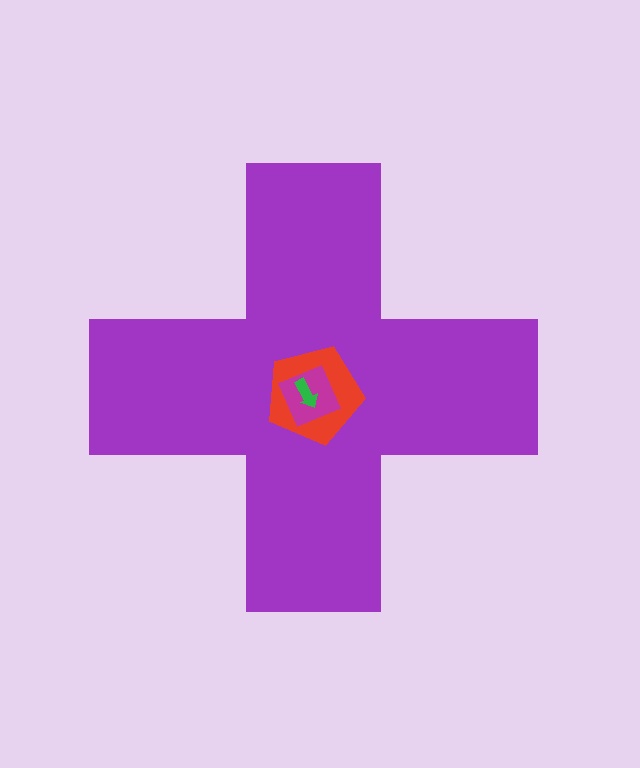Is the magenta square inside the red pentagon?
Yes.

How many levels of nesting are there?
4.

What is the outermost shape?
The purple cross.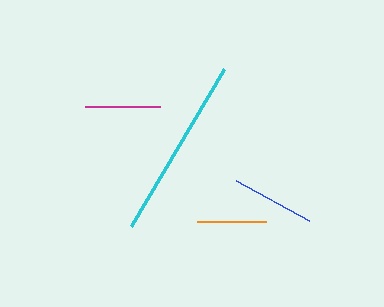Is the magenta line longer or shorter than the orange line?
The magenta line is longer than the orange line.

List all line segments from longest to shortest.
From longest to shortest: cyan, blue, magenta, orange.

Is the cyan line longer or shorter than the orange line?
The cyan line is longer than the orange line.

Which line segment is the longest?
The cyan line is the longest at approximately 181 pixels.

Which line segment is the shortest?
The orange line is the shortest at approximately 68 pixels.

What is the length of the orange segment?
The orange segment is approximately 68 pixels long.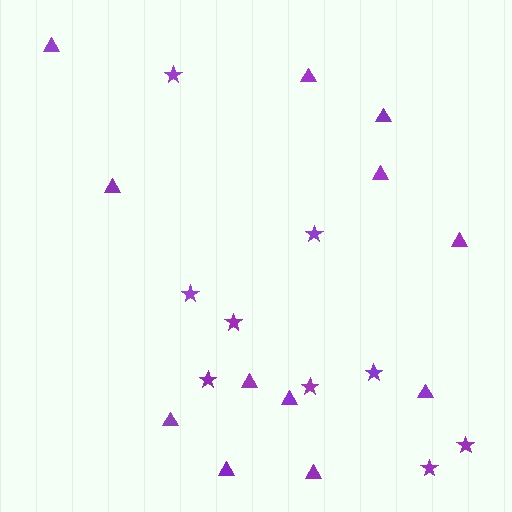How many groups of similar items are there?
There are 2 groups: one group of triangles (12) and one group of stars (9).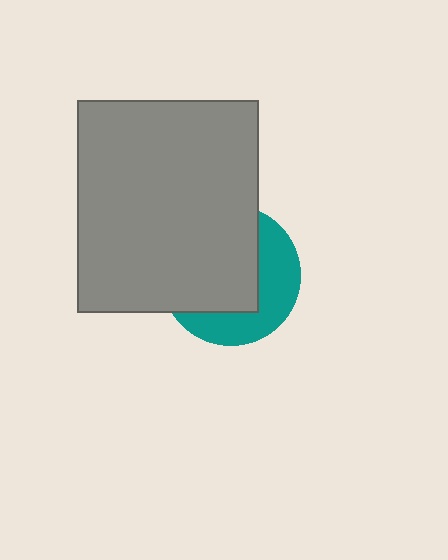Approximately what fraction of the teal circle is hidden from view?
Roughly 61% of the teal circle is hidden behind the gray rectangle.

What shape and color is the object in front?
The object in front is a gray rectangle.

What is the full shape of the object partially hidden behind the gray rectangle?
The partially hidden object is a teal circle.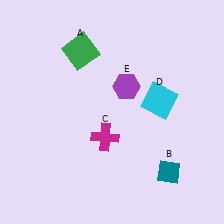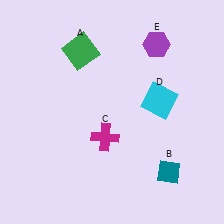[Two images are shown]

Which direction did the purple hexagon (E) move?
The purple hexagon (E) moved up.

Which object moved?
The purple hexagon (E) moved up.